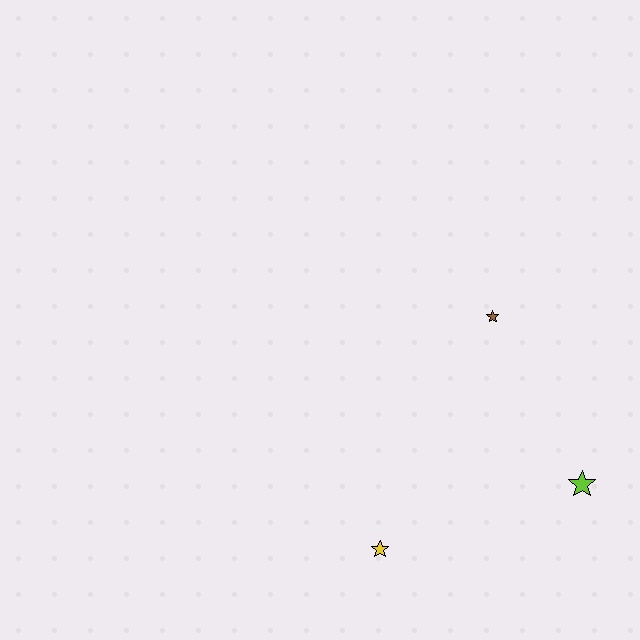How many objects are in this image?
There are 3 objects.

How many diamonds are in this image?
There are no diamonds.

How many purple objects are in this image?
There are no purple objects.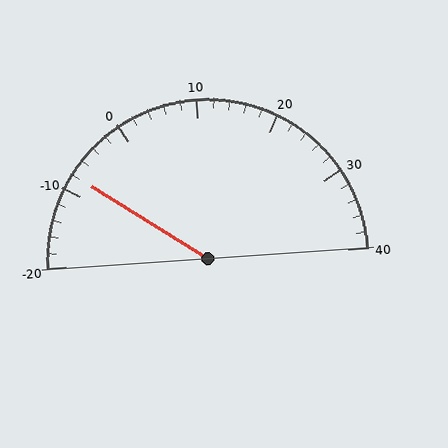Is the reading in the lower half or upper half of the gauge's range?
The reading is in the lower half of the range (-20 to 40).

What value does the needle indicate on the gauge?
The needle indicates approximately -8.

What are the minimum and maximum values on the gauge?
The gauge ranges from -20 to 40.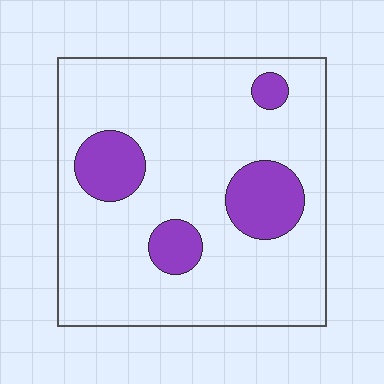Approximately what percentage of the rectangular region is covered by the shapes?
Approximately 15%.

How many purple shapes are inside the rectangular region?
4.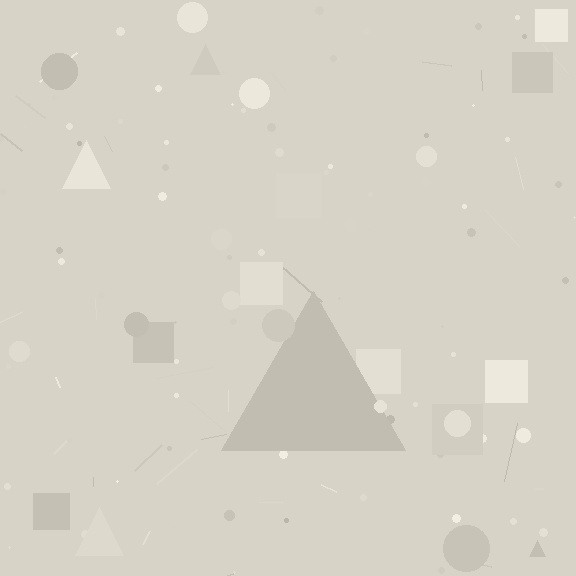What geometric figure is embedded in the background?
A triangle is embedded in the background.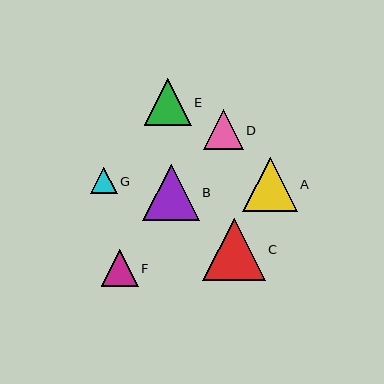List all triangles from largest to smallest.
From largest to smallest: C, B, A, E, D, F, G.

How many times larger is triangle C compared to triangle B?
Triangle C is approximately 1.1 times the size of triangle B.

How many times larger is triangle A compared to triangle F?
Triangle A is approximately 1.5 times the size of triangle F.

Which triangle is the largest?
Triangle C is the largest with a size of approximately 62 pixels.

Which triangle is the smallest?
Triangle G is the smallest with a size of approximately 27 pixels.